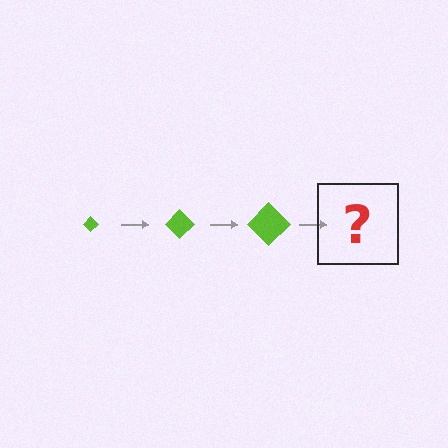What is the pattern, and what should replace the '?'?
The pattern is that the diamond gets progressively larger each step. The '?' should be a lime diamond, larger than the previous one.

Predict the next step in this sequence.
The next step is a lime diamond, larger than the previous one.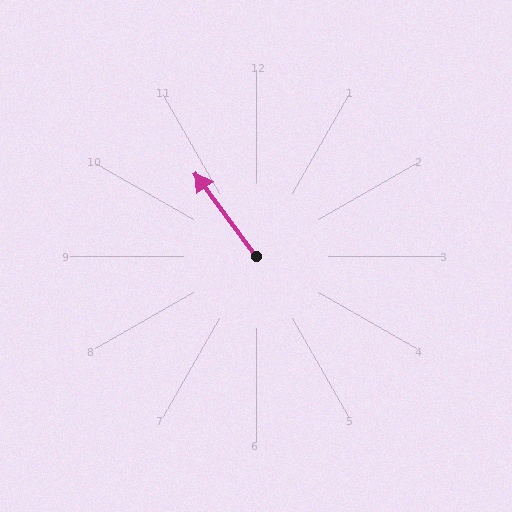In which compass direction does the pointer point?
Northwest.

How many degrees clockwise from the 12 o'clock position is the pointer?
Approximately 323 degrees.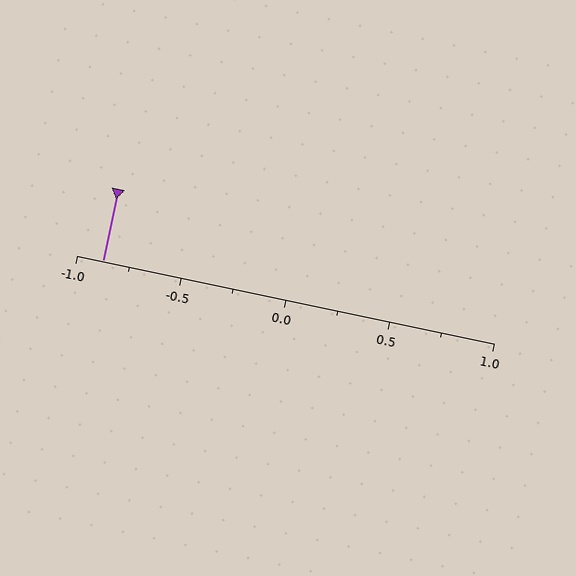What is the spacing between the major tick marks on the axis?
The major ticks are spaced 0.5 apart.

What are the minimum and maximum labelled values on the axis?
The axis runs from -1.0 to 1.0.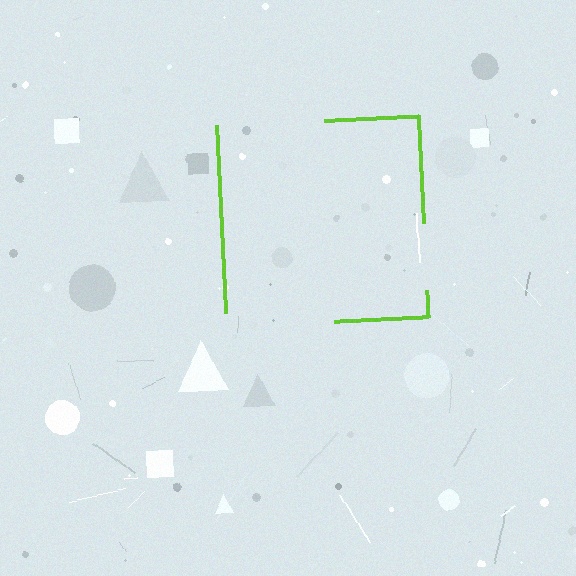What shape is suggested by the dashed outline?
The dashed outline suggests a square.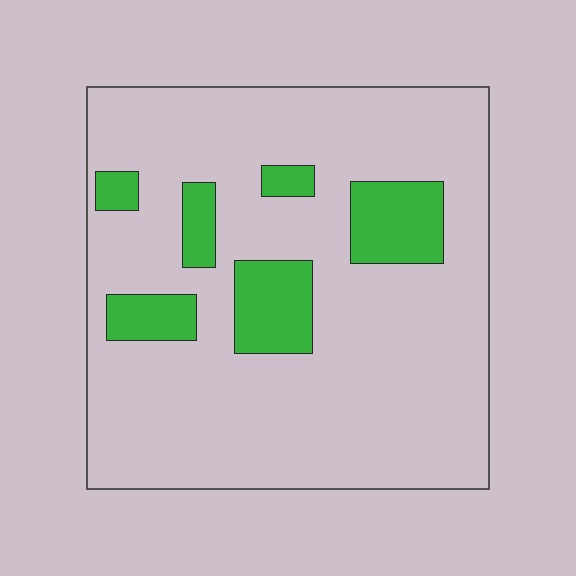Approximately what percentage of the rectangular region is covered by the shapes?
Approximately 15%.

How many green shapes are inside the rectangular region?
6.